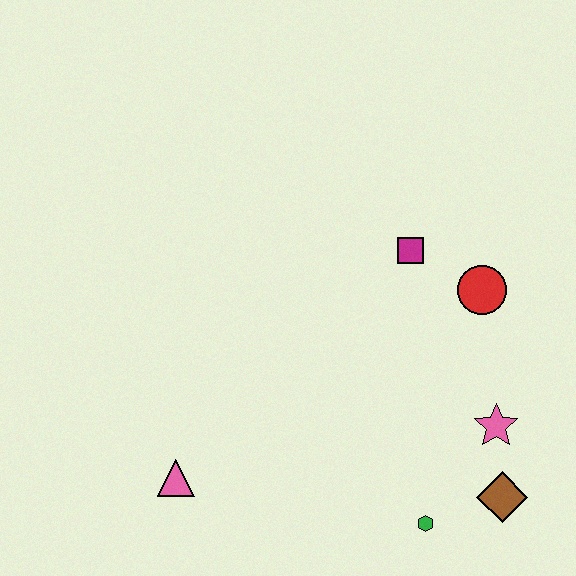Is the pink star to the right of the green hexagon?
Yes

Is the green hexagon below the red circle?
Yes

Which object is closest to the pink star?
The brown diamond is closest to the pink star.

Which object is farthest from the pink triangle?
The red circle is farthest from the pink triangle.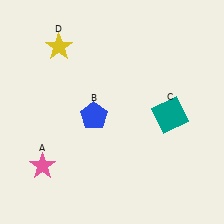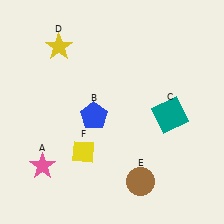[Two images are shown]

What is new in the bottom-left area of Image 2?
A yellow diamond (F) was added in the bottom-left area of Image 2.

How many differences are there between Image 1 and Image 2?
There are 2 differences between the two images.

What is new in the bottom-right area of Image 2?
A brown circle (E) was added in the bottom-right area of Image 2.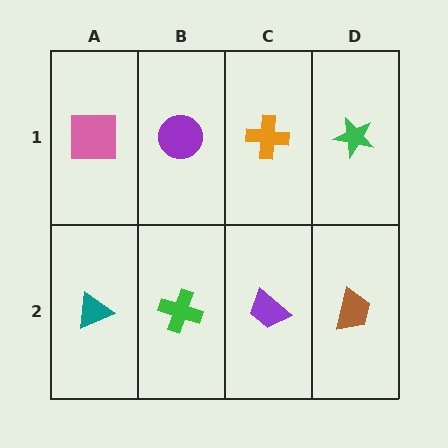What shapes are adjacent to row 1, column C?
A purple trapezoid (row 2, column C), a purple circle (row 1, column B), a green star (row 1, column D).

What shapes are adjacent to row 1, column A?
A teal triangle (row 2, column A), a purple circle (row 1, column B).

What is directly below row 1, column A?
A teal triangle.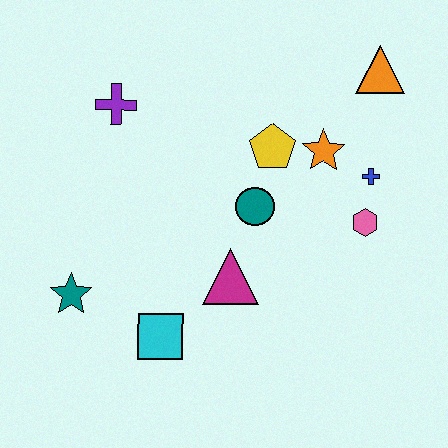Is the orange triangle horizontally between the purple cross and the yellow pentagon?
No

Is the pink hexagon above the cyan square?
Yes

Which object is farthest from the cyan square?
The orange triangle is farthest from the cyan square.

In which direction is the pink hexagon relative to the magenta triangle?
The pink hexagon is to the right of the magenta triangle.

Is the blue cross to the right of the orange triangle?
No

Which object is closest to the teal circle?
The yellow pentagon is closest to the teal circle.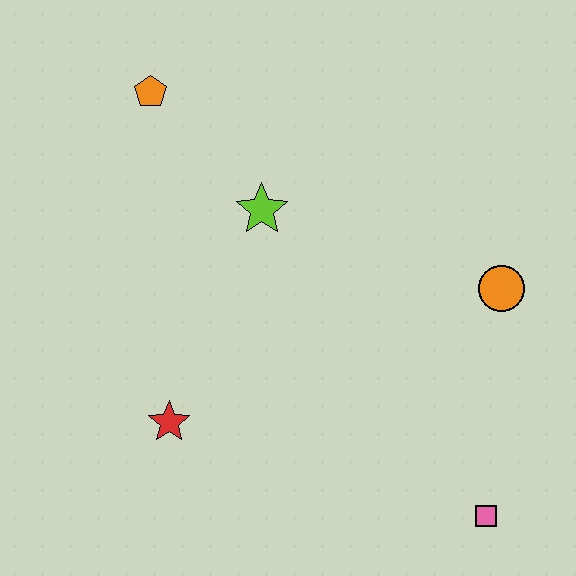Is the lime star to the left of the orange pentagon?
No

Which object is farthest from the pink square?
The orange pentagon is farthest from the pink square.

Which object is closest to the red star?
The lime star is closest to the red star.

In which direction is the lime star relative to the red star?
The lime star is above the red star.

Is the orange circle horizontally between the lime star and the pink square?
No